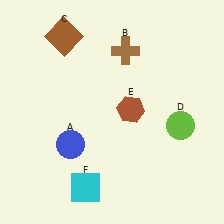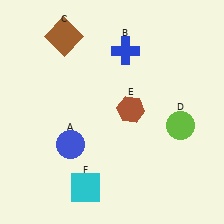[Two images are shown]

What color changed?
The cross (B) changed from brown in Image 1 to blue in Image 2.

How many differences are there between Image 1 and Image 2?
There is 1 difference between the two images.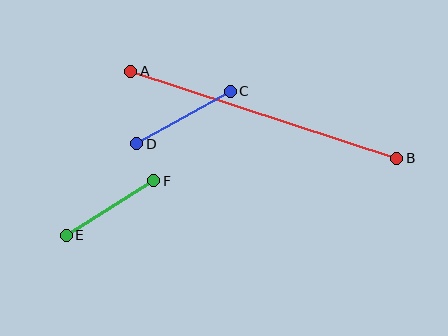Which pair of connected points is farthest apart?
Points A and B are farthest apart.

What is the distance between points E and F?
The distance is approximately 103 pixels.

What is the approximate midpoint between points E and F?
The midpoint is at approximately (110, 208) pixels.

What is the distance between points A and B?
The distance is approximately 280 pixels.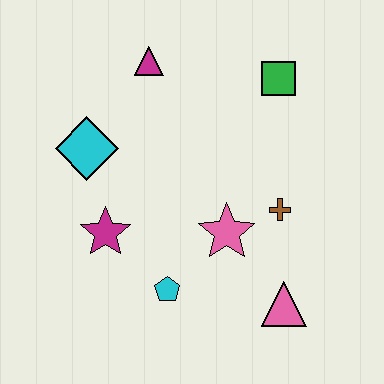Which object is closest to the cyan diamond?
The magenta star is closest to the cyan diamond.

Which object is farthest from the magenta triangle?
The pink triangle is farthest from the magenta triangle.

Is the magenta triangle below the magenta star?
No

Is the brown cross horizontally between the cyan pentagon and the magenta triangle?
No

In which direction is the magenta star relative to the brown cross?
The magenta star is to the left of the brown cross.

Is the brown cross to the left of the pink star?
No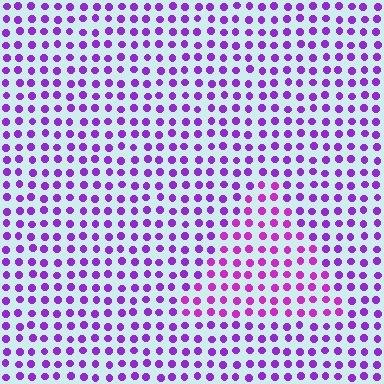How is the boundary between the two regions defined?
The boundary is defined purely by a slight shift in hue (about 24 degrees). Spacing, size, and orientation are identical on both sides.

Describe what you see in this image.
The image is filled with small purple elements in a uniform arrangement. A triangle-shaped region is visible where the elements are tinted to a slightly different hue, forming a subtle color boundary.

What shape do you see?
I see a triangle.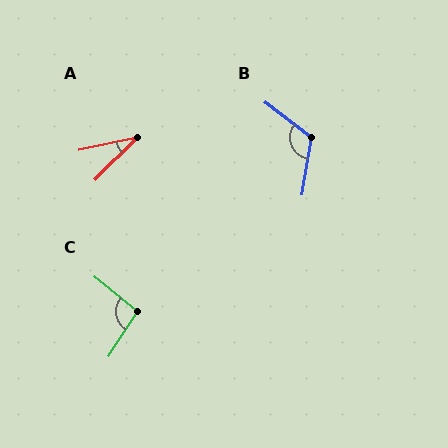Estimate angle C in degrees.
Approximately 97 degrees.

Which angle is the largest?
B, at approximately 118 degrees.